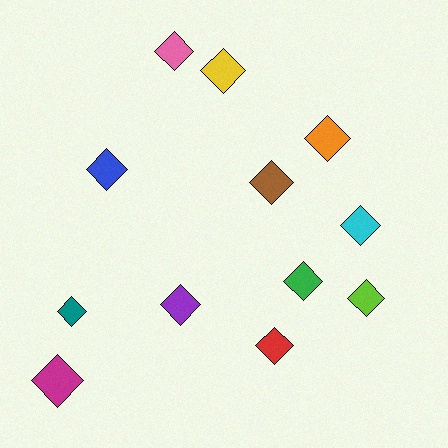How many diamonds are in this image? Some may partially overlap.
There are 12 diamonds.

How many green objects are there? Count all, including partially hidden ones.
There is 1 green object.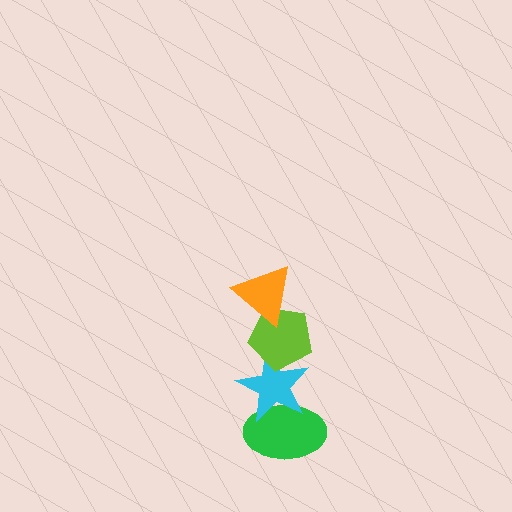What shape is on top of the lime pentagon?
The orange triangle is on top of the lime pentagon.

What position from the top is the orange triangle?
The orange triangle is 1st from the top.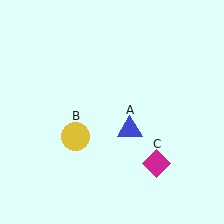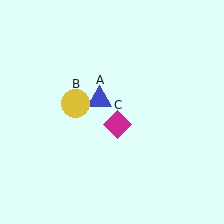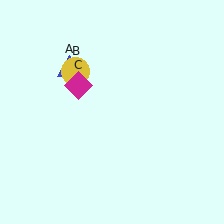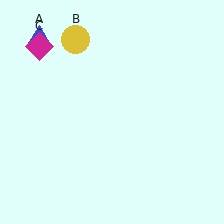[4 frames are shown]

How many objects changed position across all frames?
3 objects changed position: blue triangle (object A), yellow circle (object B), magenta diamond (object C).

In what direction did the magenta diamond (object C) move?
The magenta diamond (object C) moved up and to the left.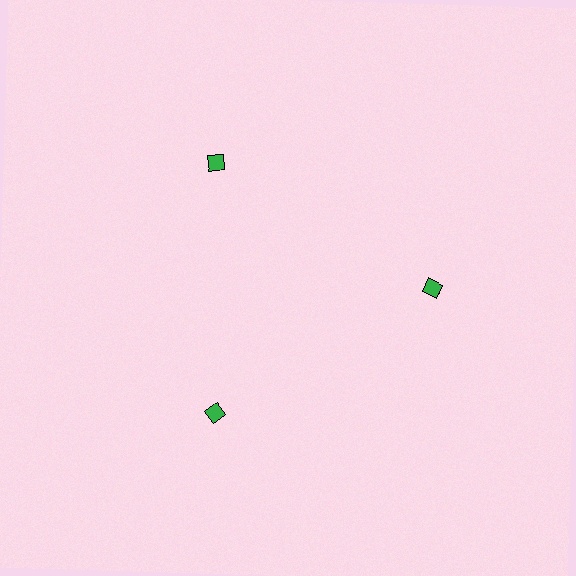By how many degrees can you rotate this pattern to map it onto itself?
The pattern maps onto itself every 120 degrees of rotation.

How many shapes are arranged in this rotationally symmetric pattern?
There are 3 shapes, arranged in 3 groups of 1.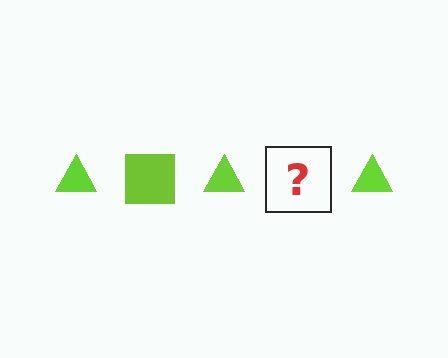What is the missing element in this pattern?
The missing element is a lime square.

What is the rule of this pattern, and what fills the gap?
The rule is that the pattern cycles through triangle, square shapes in lime. The gap should be filled with a lime square.